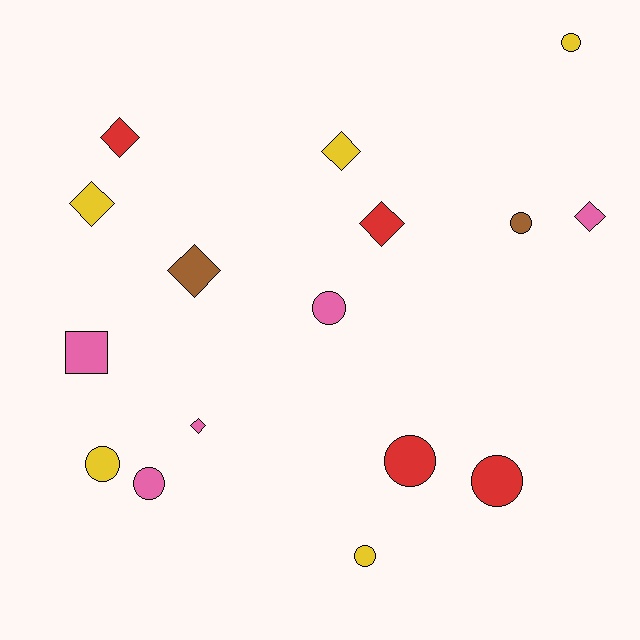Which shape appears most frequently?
Circle, with 8 objects.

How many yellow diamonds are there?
There are 2 yellow diamonds.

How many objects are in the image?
There are 16 objects.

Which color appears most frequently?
Pink, with 5 objects.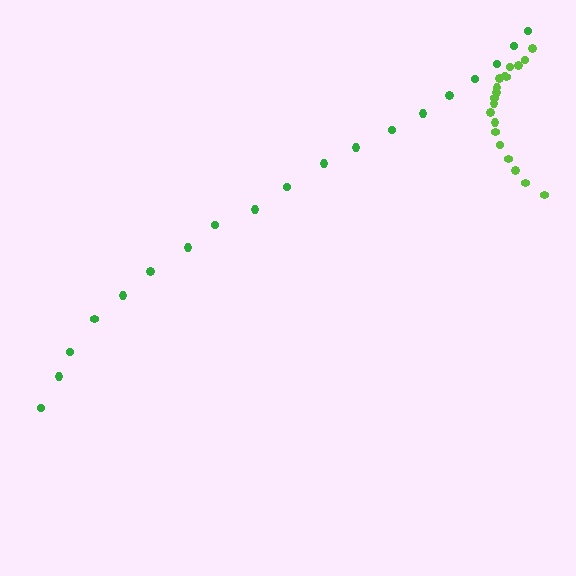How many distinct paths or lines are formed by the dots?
There are 2 distinct paths.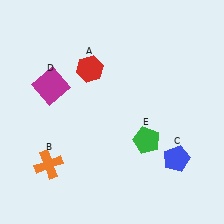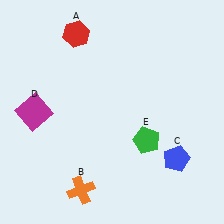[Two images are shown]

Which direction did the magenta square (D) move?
The magenta square (D) moved down.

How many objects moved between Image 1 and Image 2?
3 objects moved between the two images.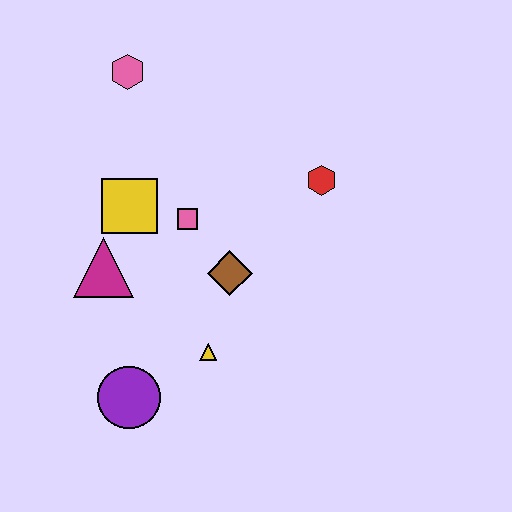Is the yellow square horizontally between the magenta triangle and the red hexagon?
Yes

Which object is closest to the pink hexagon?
The yellow square is closest to the pink hexagon.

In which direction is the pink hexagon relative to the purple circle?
The pink hexagon is above the purple circle.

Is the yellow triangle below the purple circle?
No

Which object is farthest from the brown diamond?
The pink hexagon is farthest from the brown diamond.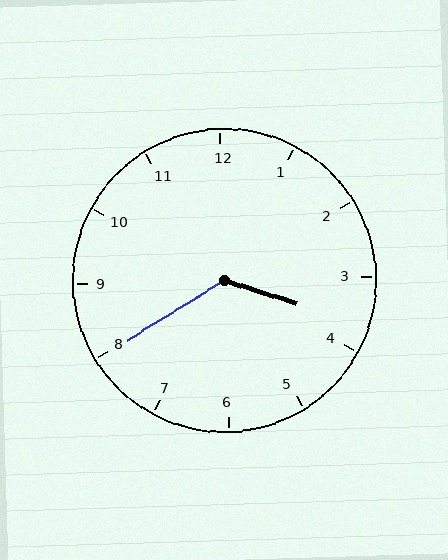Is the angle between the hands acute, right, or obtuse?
It is obtuse.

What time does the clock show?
3:40.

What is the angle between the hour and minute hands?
Approximately 130 degrees.